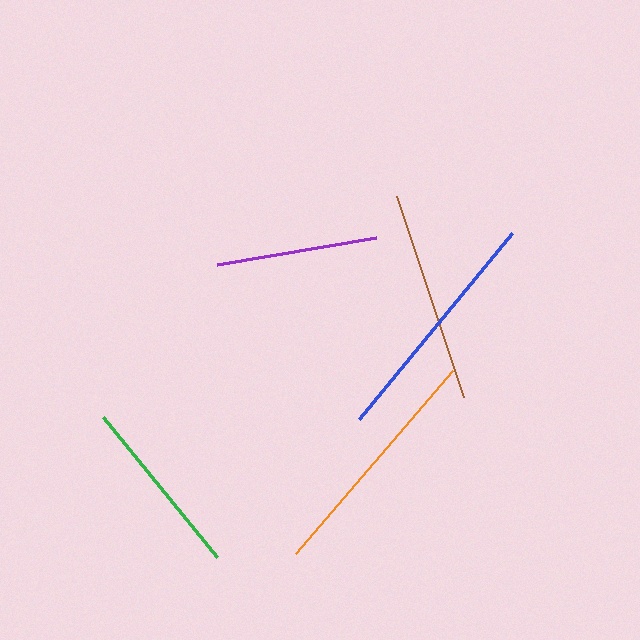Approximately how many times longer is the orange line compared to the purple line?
The orange line is approximately 1.5 times the length of the purple line.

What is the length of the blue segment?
The blue segment is approximately 242 pixels long.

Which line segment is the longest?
The blue line is the longest at approximately 242 pixels.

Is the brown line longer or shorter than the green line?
The brown line is longer than the green line.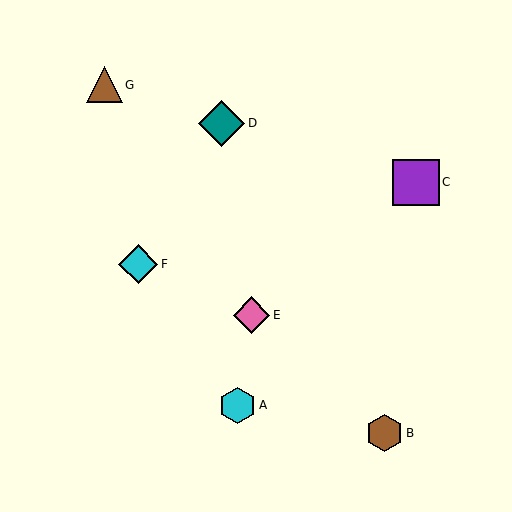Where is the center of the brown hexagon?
The center of the brown hexagon is at (385, 433).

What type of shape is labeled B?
Shape B is a brown hexagon.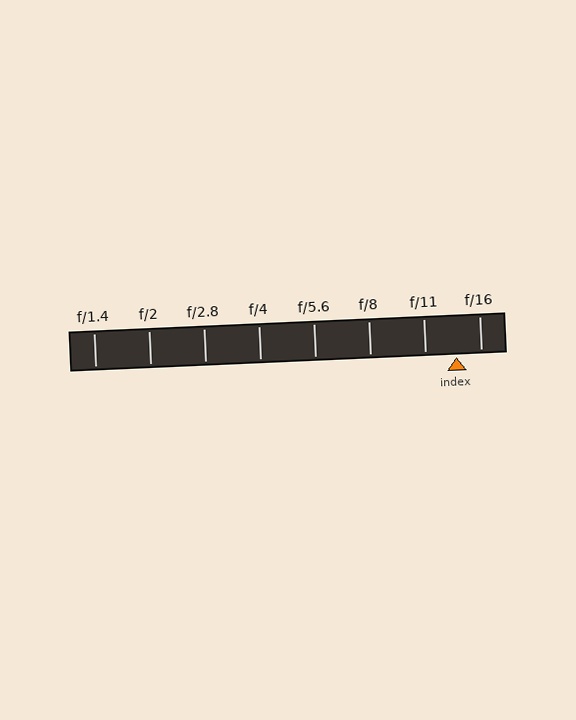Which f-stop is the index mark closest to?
The index mark is closest to f/16.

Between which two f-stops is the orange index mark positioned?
The index mark is between f/11 and f/16.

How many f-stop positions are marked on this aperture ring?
There are 8 f-stop positions marked.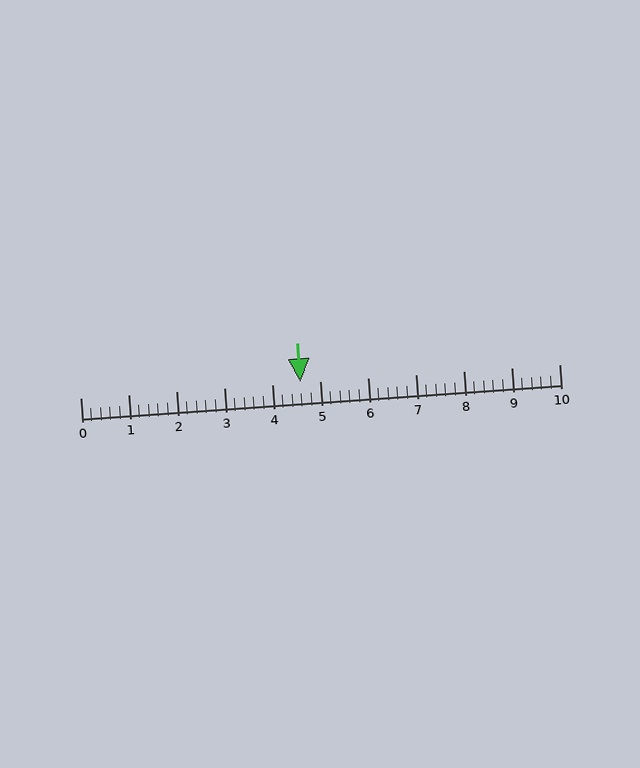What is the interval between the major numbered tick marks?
The major tick marks are spaced 1 units apart.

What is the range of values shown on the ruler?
The ruler shows values from 0 to 10.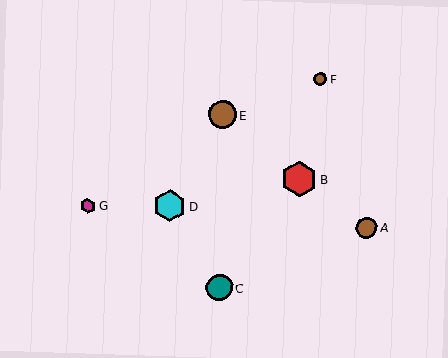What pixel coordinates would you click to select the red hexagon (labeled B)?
Click at (299, 179) to select the red hexagon B.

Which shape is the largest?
The red hexagon (labeled B) is the largest.